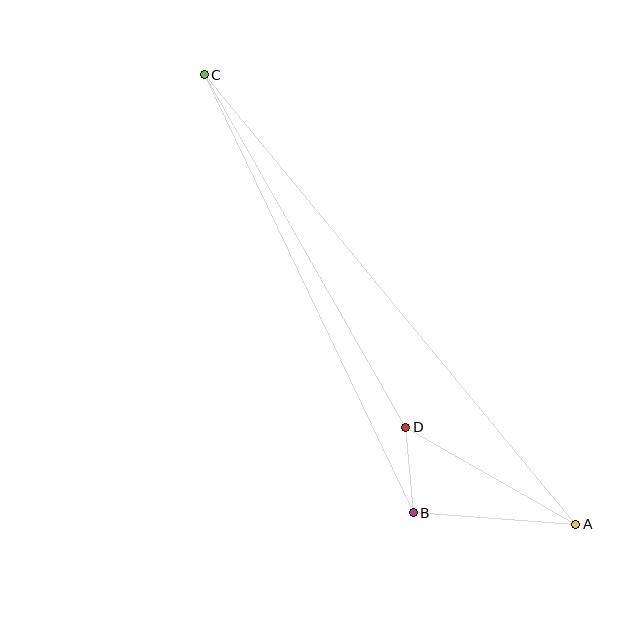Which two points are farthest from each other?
Points A and C are farthest from each other.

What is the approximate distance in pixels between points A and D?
The distance between A and D is approximately 196 pixels.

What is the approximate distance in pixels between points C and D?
The distance between C and D is approximately 406 pixels.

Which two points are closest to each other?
Points B and D are closest to each other.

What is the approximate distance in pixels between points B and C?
The distance between B and C is approximately 485 pixels.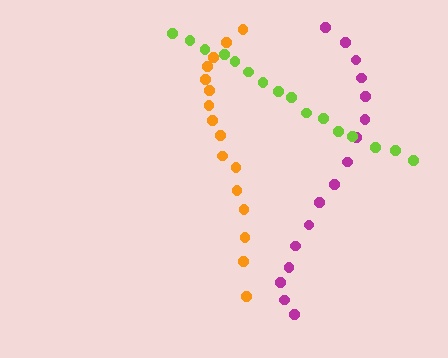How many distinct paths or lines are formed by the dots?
There are 3 distinct paths.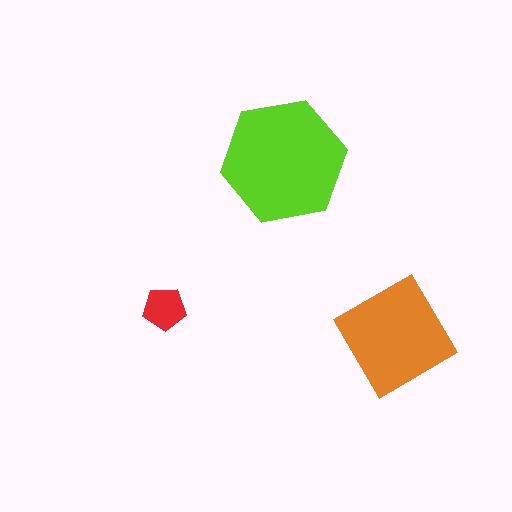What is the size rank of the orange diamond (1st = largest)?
2nd.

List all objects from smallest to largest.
The red pentagon, the orange diamond, the lime hexagon.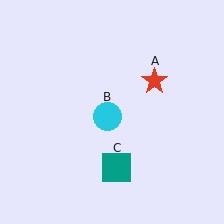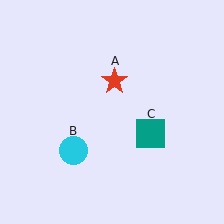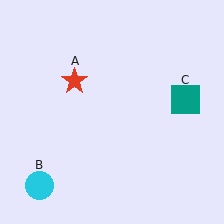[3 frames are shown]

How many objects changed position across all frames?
3 objects changed position: red star (object A), cyan circle (object B), teal square (object C).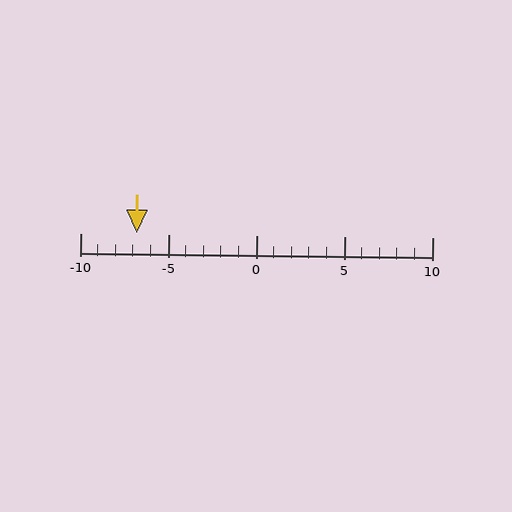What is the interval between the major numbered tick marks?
The major tick marks are spaced 5 units apart.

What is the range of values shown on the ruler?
The ruler shows values from -10 to 10.